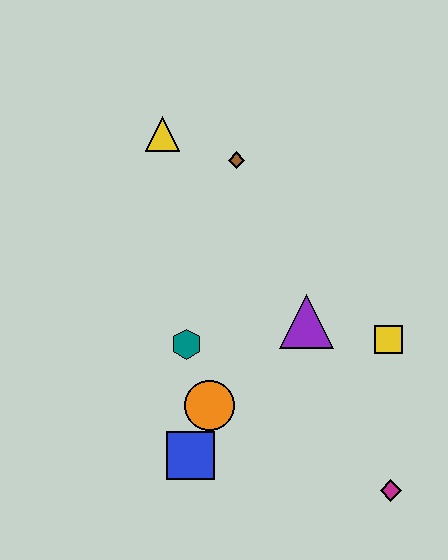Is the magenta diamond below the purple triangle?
Yes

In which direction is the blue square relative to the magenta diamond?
The blue square is to the left of the magenta diamond.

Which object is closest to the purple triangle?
The yellow square is closest to the purple triangle.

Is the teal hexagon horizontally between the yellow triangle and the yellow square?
Yes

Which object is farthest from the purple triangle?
The yellow triangle is farthest from the purple triangle.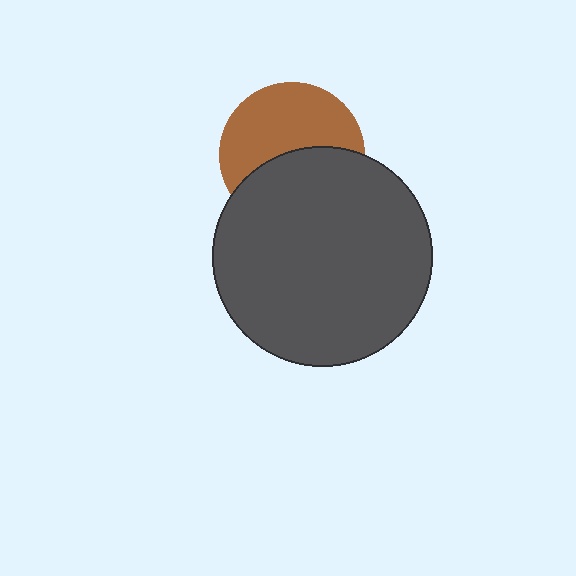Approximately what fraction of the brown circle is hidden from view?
Roughly 47% of the brown circle is hidden behind the dark gray circle.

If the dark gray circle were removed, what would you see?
You would see the complete brown circle.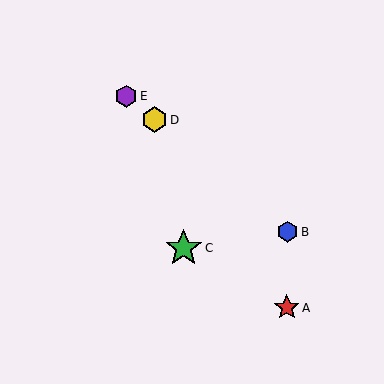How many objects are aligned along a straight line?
3 objects (B, D, E) are aligned along a straight line.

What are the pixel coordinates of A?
Object A is at (287, 308).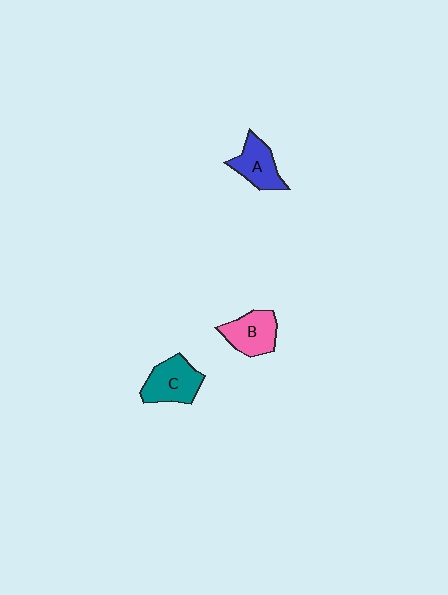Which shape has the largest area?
Shape C (teal).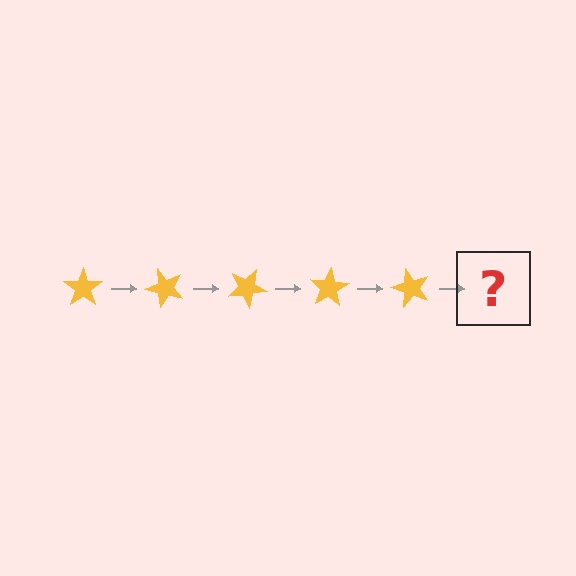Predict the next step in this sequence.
The next step is a yellow star rotated 250 degrees.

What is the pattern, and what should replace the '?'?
The pattern is that the star rotates 50 degrees each step. The '?' should be a yellow star rotated 250 degrees.